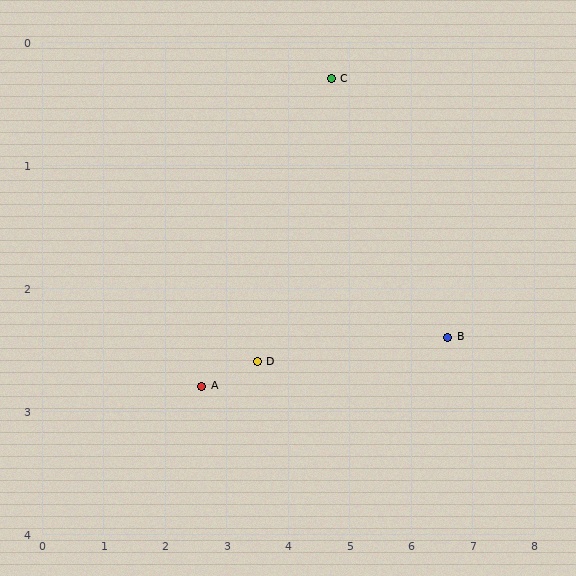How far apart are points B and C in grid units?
Points B and C are about 2.8 grid units apart.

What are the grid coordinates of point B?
Point B is at approximately (6.6, 2.4).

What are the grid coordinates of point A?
Point A is at approximately (2.6, 2.8).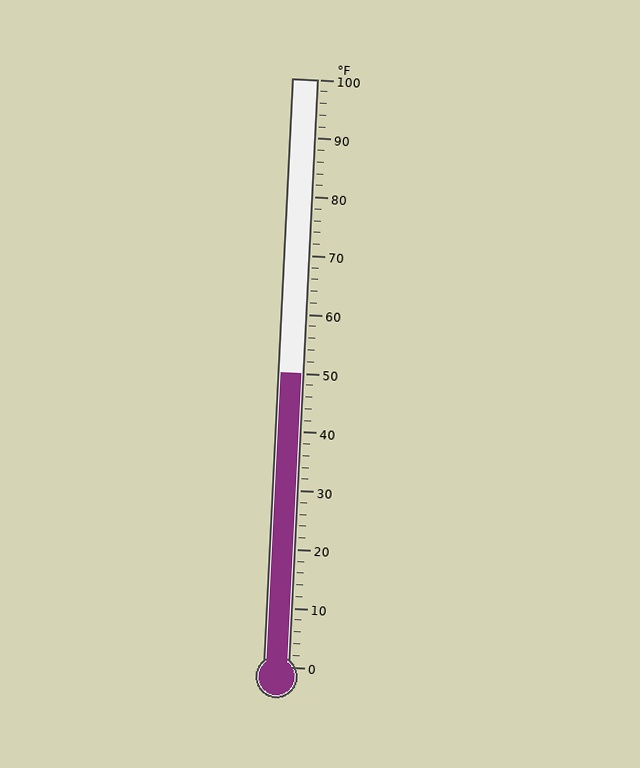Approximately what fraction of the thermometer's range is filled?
The thermometer is filled to approximately 50% of its range.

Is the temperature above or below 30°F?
The temperature is above 30°F.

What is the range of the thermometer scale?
The thermometer scale ranges from 0°F to 100°F.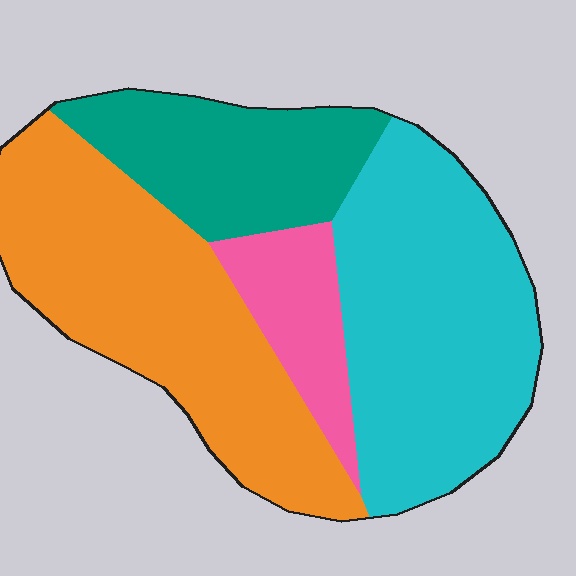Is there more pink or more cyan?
Cyan.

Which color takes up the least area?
Pink, at roughly 10%.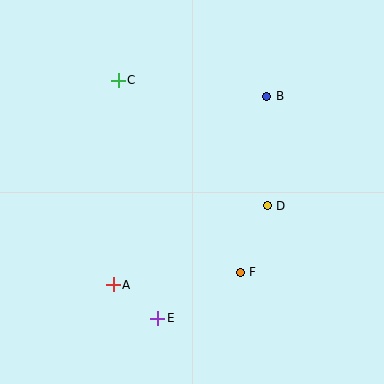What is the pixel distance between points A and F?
The distance between A and F is 128 pixels.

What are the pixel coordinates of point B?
Point B is at (267, 96).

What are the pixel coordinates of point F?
Point F is at (240, 272).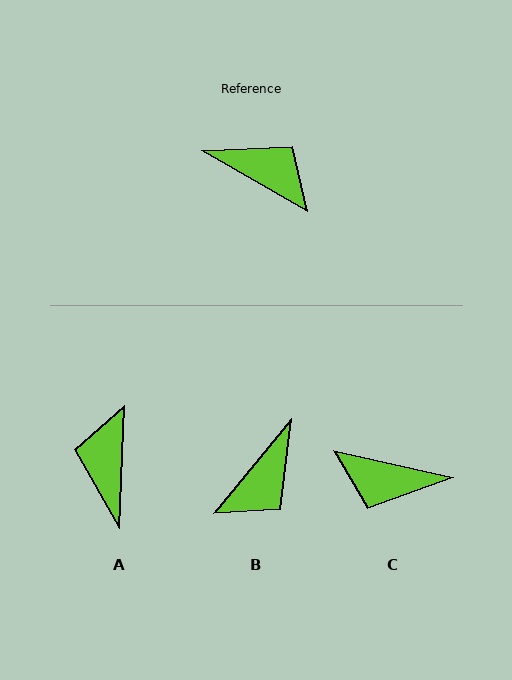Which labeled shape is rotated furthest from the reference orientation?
C, about 163 degrees away.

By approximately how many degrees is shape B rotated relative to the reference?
Approximately 99 degrees clockwise.